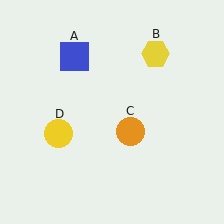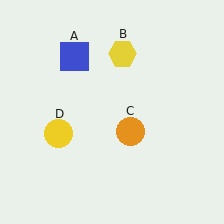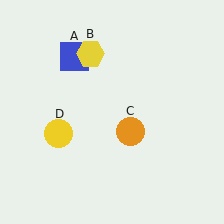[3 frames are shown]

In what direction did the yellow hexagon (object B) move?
The yellow hexagon (object B) moved left.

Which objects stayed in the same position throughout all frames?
Blue square (object A) and orange circle (object C) and yellow circle (object D) remained stationary.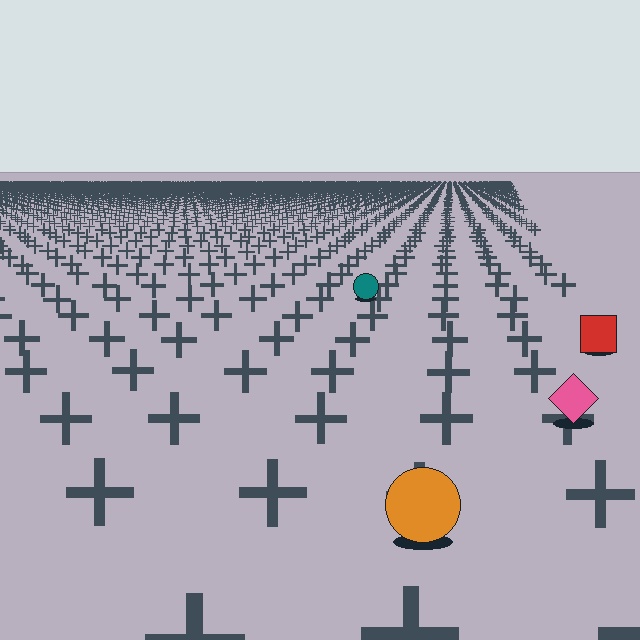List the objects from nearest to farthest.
From nearest to farthest: the orange circle, the pink diamond, the red square, the teal circle.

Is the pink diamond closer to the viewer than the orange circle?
No. The orange circle is closer — you can tell from the texture gradient: the ground texture is coarser near it.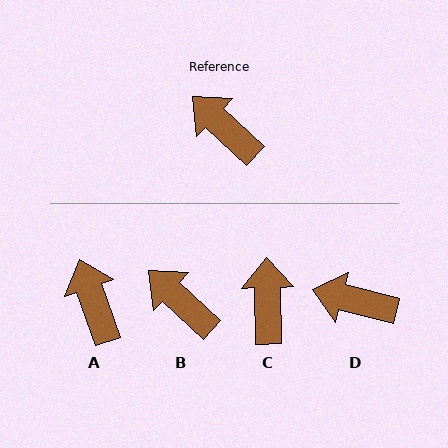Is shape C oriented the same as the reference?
No, it is off by about 45 degrees.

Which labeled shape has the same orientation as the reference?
B.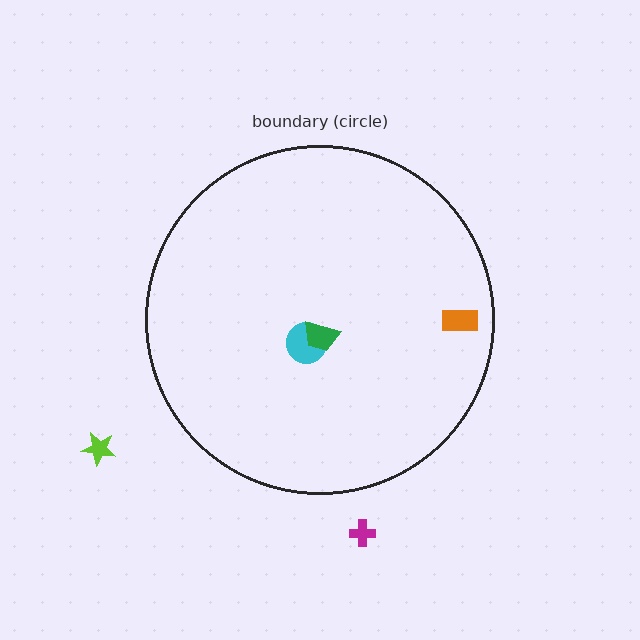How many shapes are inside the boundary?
3 inside, 2 outside.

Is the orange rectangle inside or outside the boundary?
Inside.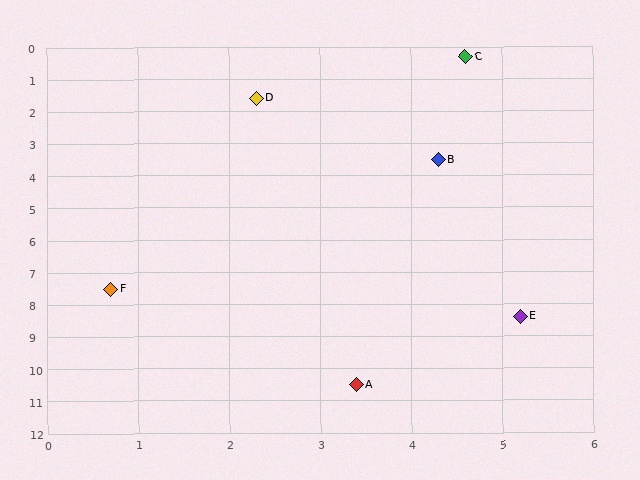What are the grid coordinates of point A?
Point A is at approximately (3.4, 10.5).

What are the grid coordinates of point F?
Point F is at approximately (0.7, 7.5).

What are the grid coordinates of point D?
Point D is at approximately (2.3, 1.6).